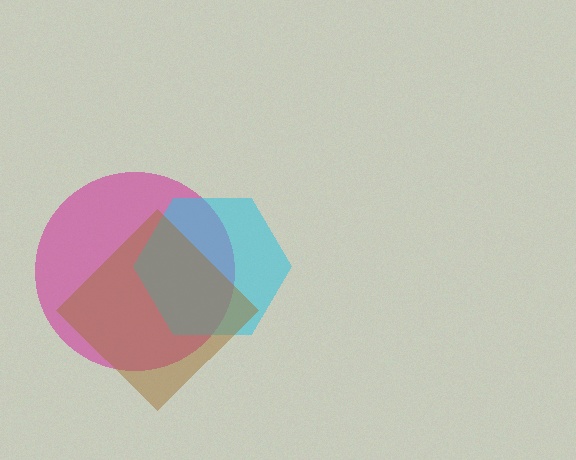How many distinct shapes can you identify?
There are 3 distinct shapes: a magenta circle, a cyan hexagon, a brown diamond.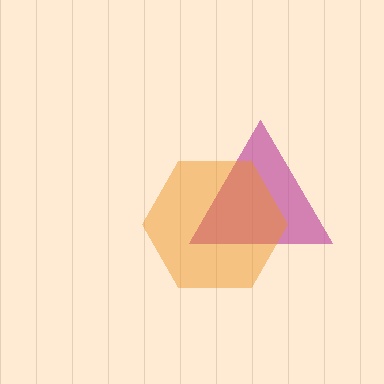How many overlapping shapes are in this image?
There are 2 overlapping shapes in the image.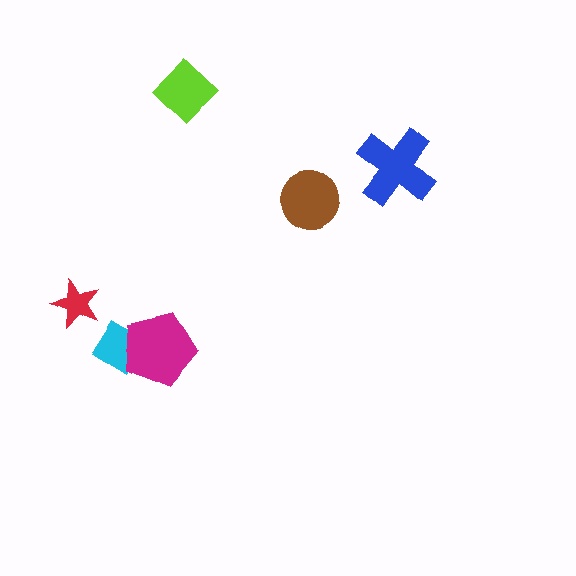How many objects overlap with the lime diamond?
0 objects overlap with the lime diamond.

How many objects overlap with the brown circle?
0 objects overlap with the brown circle.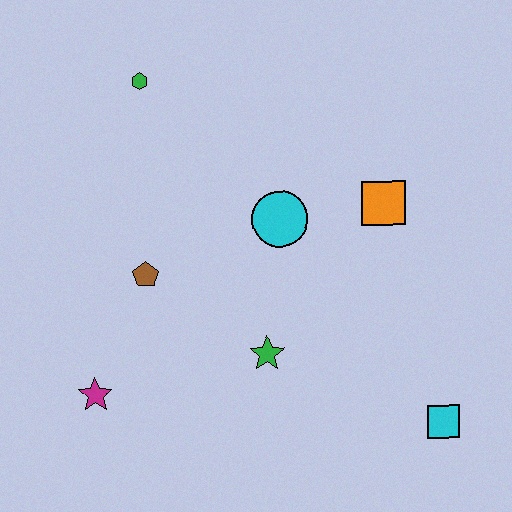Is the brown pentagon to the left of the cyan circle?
Yes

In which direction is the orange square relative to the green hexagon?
The orange square is to the right of the green hexagon.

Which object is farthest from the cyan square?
The green hexagon is farthest from the cyan square.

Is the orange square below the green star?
No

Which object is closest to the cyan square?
The green star is closest to the cyan square.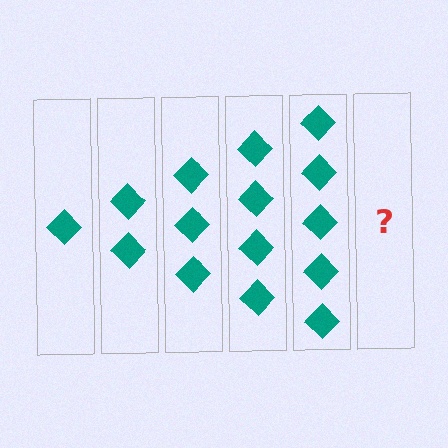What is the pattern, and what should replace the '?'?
The pattern is that each step adds one more diamond. The '?' should be 6 diamonds.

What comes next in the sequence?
The next element should be 6 diamonds.